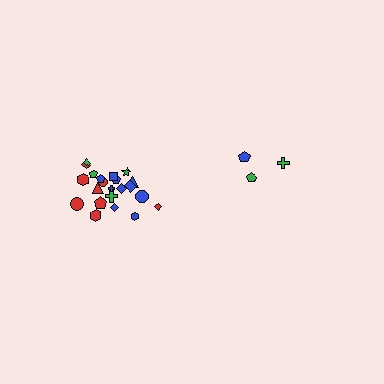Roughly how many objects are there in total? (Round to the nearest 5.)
Roughly 25 objects in total.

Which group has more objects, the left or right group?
The left group.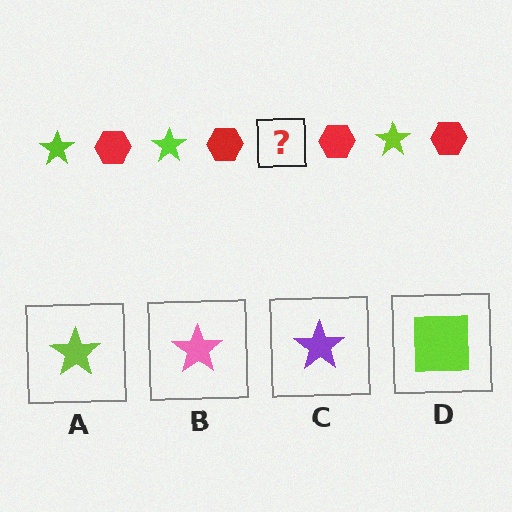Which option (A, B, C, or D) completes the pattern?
A.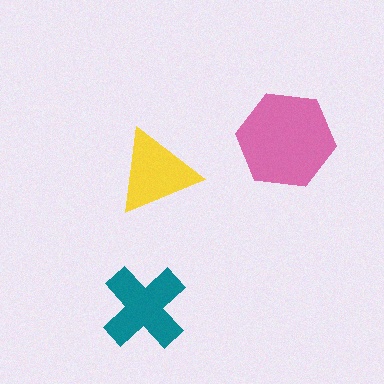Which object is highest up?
The pink hexagon is topmost.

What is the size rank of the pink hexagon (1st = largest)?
1st.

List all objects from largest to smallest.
The pink hexagon, the teal cross, the yellow triangle.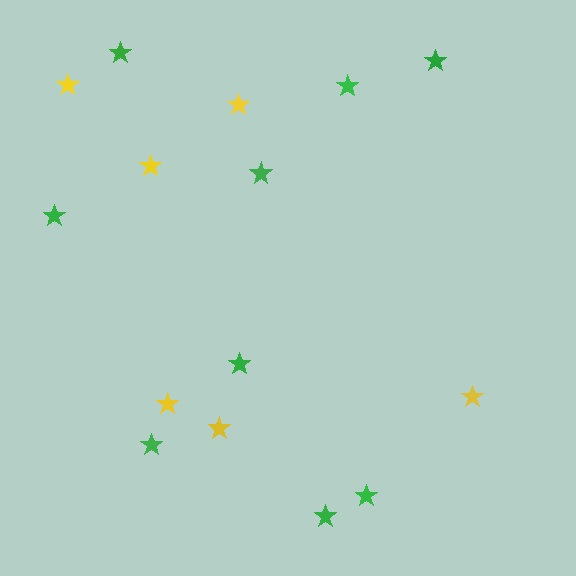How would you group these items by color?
There are 2 groups: one group of green stars (9) and one group of yellow stars (6).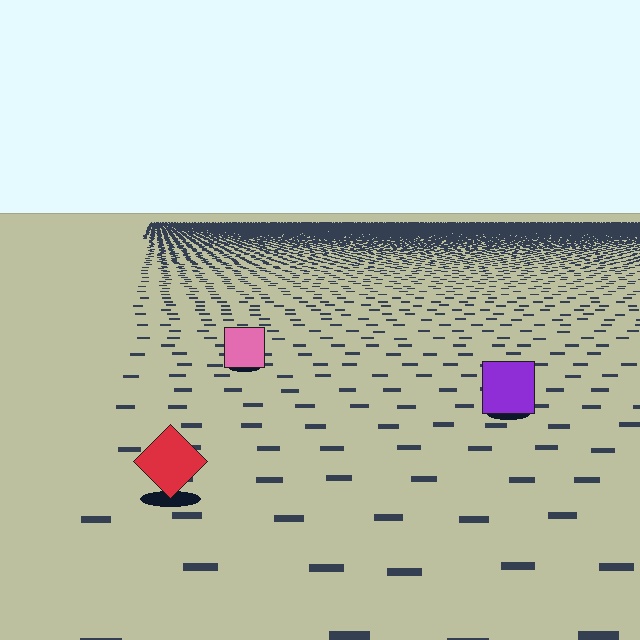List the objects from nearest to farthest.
From nearest to farthest: the red diamond, the purple square, the pink square.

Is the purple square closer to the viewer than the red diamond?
No. The red diamond is closer — you can tell from the texture gradient: the ground texture is coarser near it.